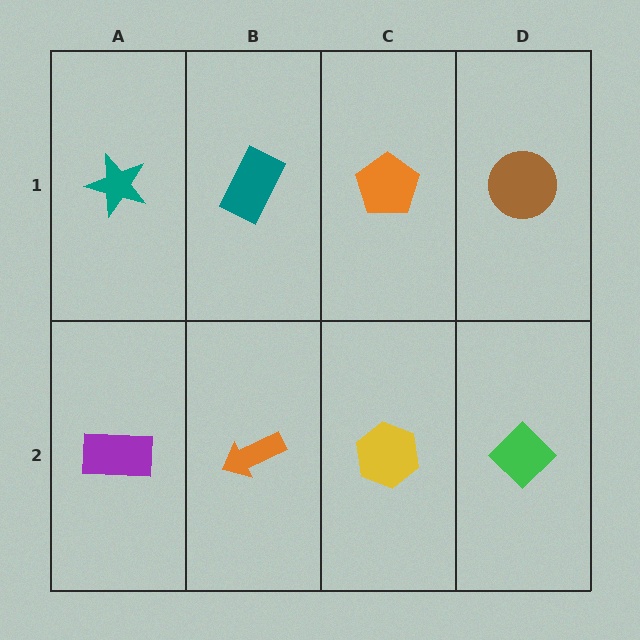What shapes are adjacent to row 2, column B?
A teal rectangle (row 1, column B), a purple rectangle (row 2, column A), a yellow hexagon (row 2, column C).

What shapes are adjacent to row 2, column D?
A brown circle (row 1, column D), a yellow hexagon (row 2, column C).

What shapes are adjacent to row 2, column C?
An orange pentagon (row 1, column C), an orange arrow (row 2, column B), a green diamond (row 2, column D).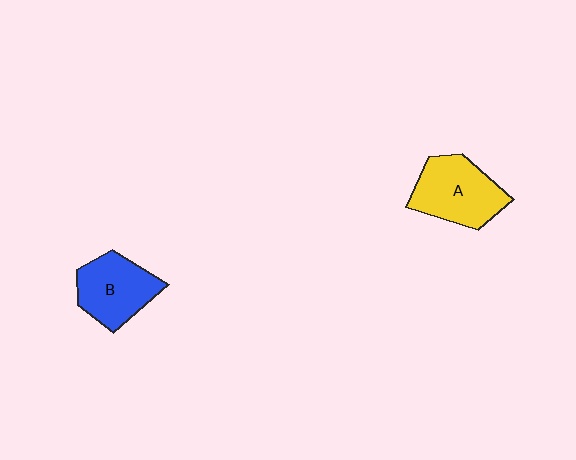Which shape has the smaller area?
Shape B (blue).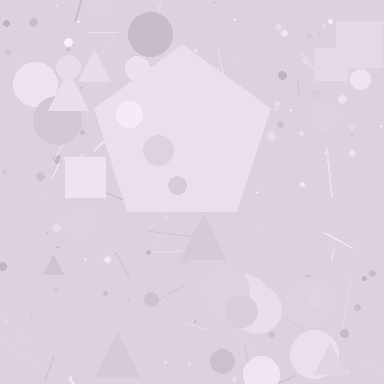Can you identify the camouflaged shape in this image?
The camouflaged shape is a pentagon.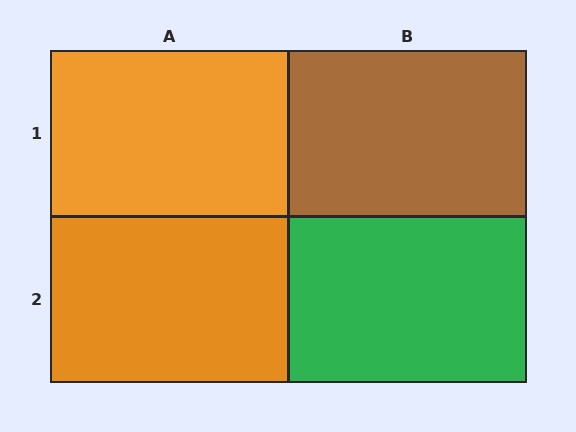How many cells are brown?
1 cell is brown.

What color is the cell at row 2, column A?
Orange.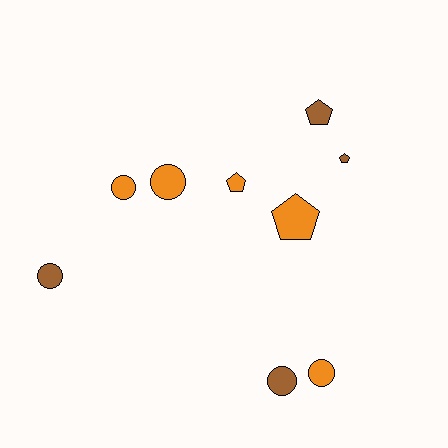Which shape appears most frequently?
Circle, with 5 objects.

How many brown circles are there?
There are 2 brown circles.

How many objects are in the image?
There are 9 objects.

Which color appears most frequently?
Orange, with 5 objects.